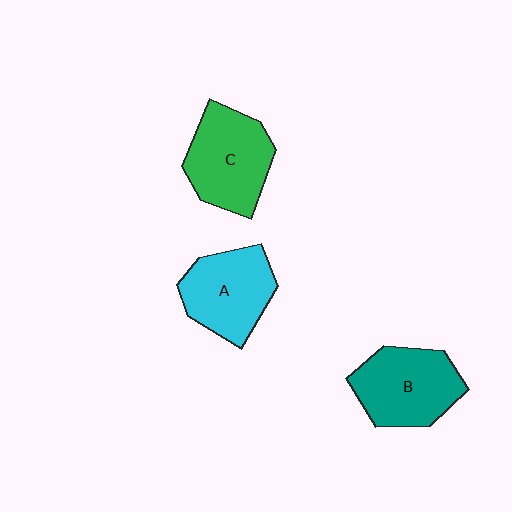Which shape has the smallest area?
Shape A (cyan).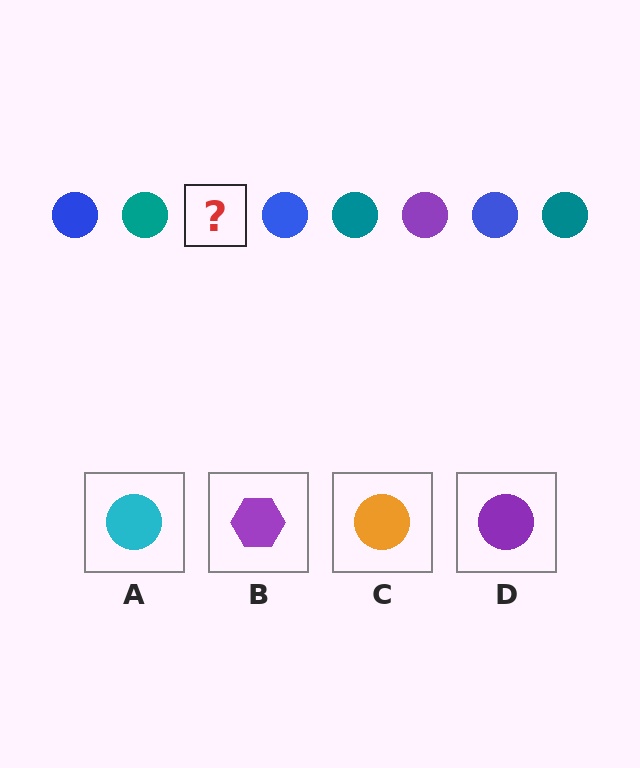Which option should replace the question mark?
Option D.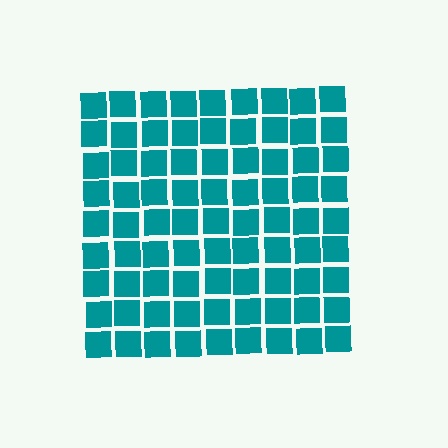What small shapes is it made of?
It is made of small squares.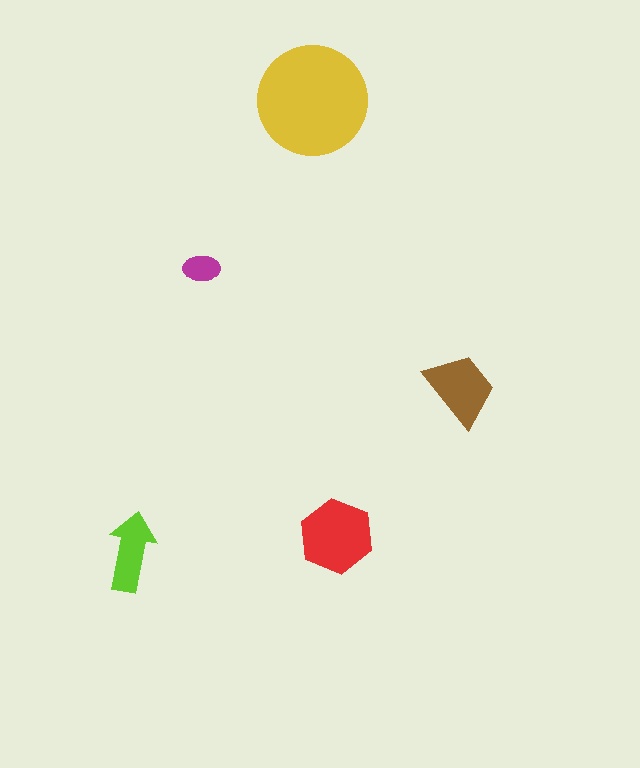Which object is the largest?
The yellow circle.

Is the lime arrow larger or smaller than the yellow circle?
Smaller.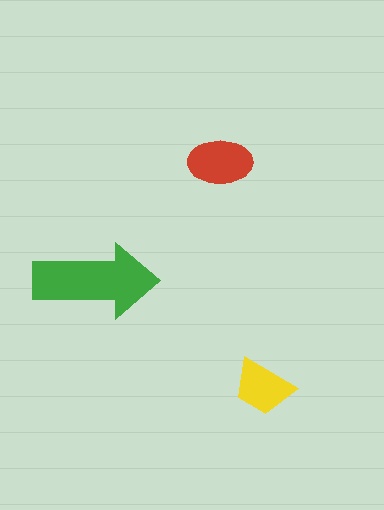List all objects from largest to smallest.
The green arrow, the red ellipse, the yellow trapezoid.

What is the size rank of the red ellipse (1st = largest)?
2nd.